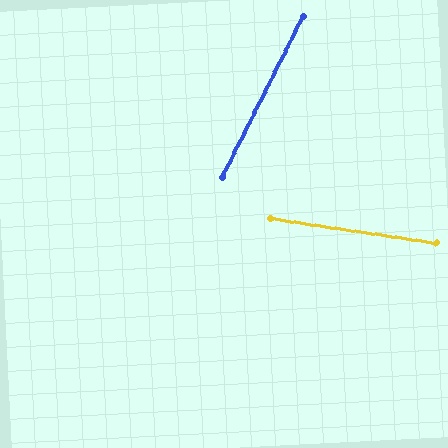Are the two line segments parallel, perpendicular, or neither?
Neither parallel nor perpendicular — they differ by about 72°.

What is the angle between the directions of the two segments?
Approximately 72 degrees.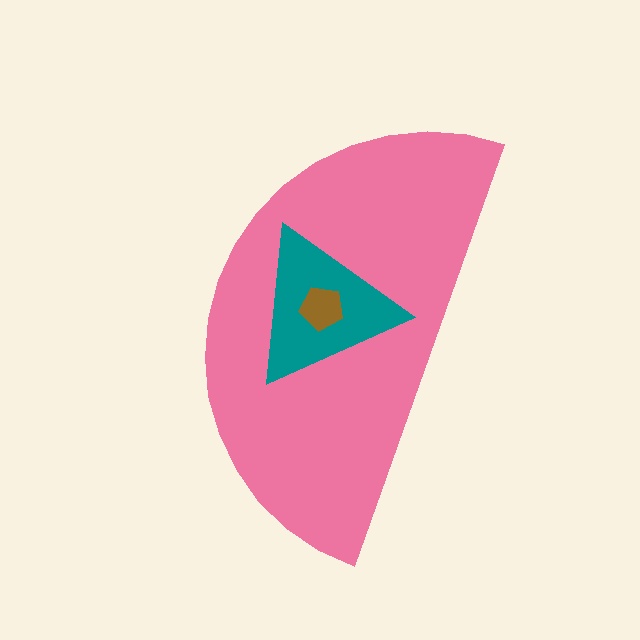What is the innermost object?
The brown pentagon.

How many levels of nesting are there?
3.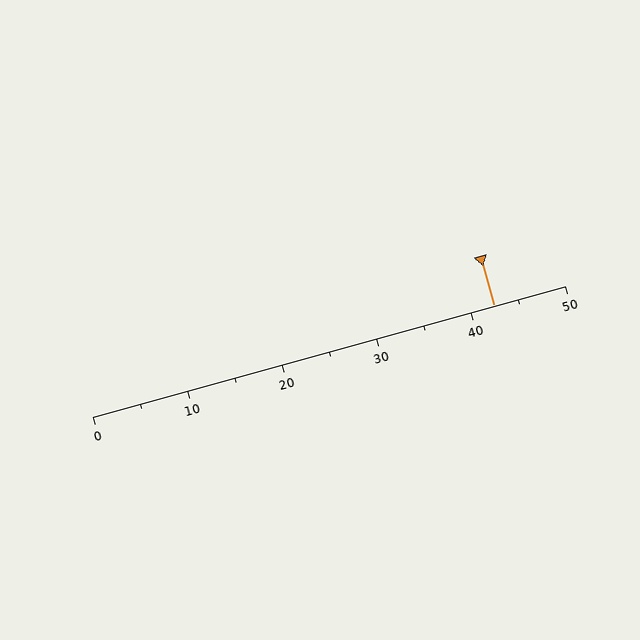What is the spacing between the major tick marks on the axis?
The major ticks are spaced 10 apart.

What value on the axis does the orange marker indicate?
The marker indicates approximately 42.5.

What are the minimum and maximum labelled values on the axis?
The axis runs from 0 to 50.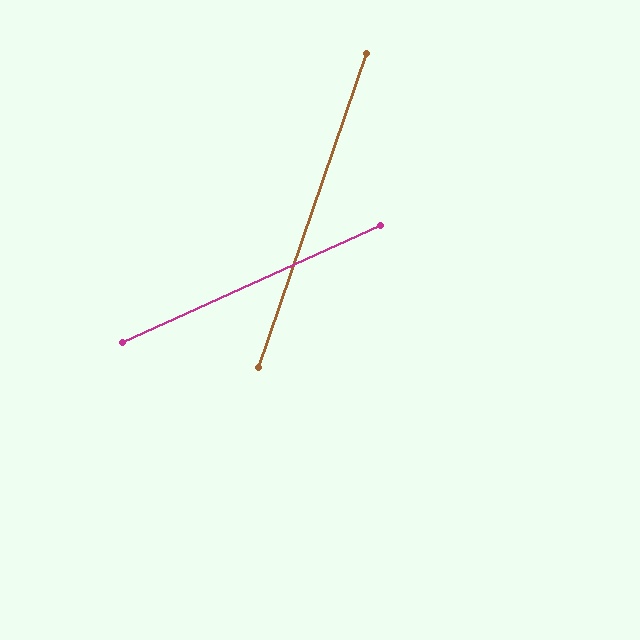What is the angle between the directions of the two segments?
Approximately 46 degrees.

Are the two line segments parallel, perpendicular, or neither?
Neither parallel nor perpendicular — they differ by about 46°.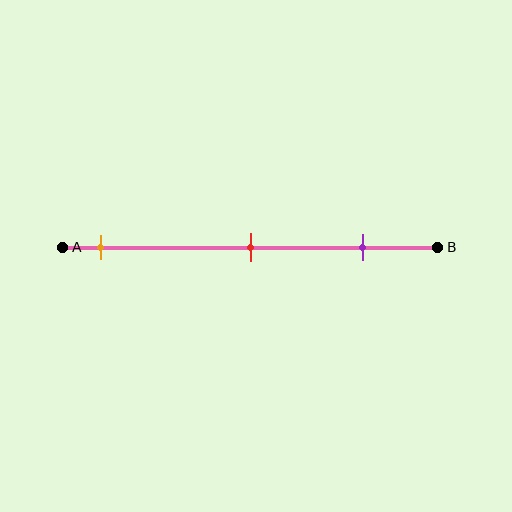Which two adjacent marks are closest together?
The red and purple marks are the closest adjacent pair.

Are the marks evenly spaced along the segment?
Yes, the marks are approximately evenly spaced.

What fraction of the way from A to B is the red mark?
The red mark is approximately 50% (0.5) of the way from A to B.